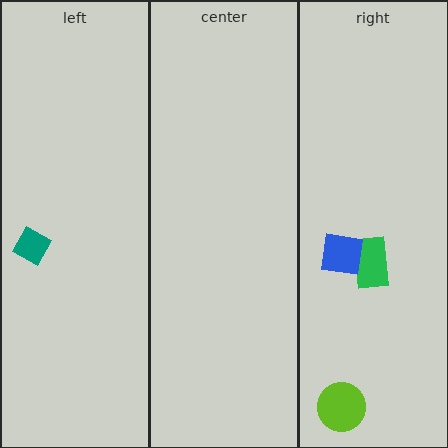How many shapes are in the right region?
3.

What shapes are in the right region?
The green rectangle, the blue square, the lime circle.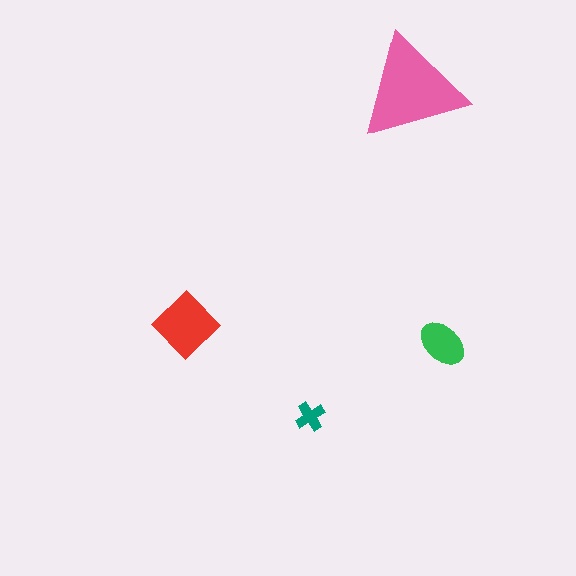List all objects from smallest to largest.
The teal cross, the green ellipse, the red diamond, the pink triangle.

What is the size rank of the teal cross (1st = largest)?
4th.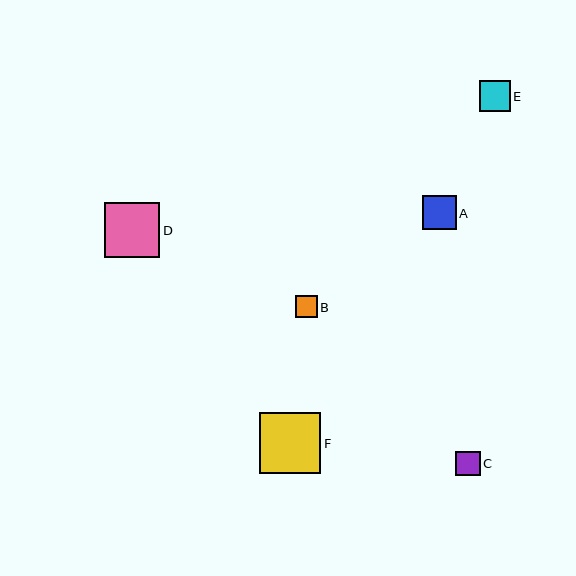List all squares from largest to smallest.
From largest to smallest: F, D, A, E, C, B.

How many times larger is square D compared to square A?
Square D is approximately 1.6 times the size of square A.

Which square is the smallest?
Square B is the smallest with a size of approximately 22 pixels.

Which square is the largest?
Square F is the largest with a size of approximately 62 pixels.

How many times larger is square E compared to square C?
Square E is approximately 1.3 times the size of square C.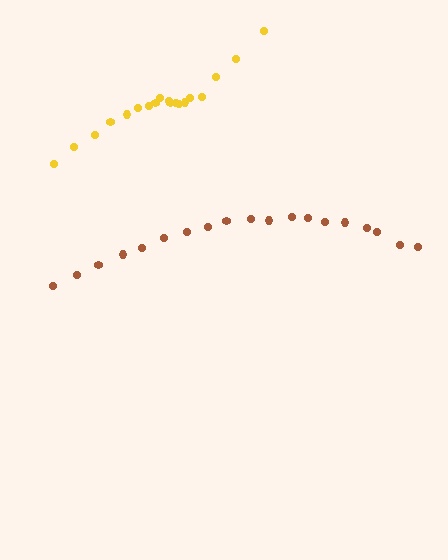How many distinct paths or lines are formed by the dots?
There are 2 distinct paths.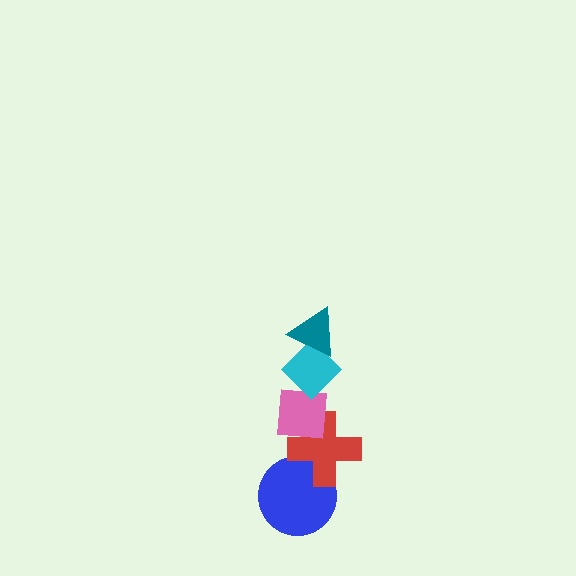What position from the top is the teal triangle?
The teal triangle is 1st from the top.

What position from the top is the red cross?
The red cross is 4th from the top.